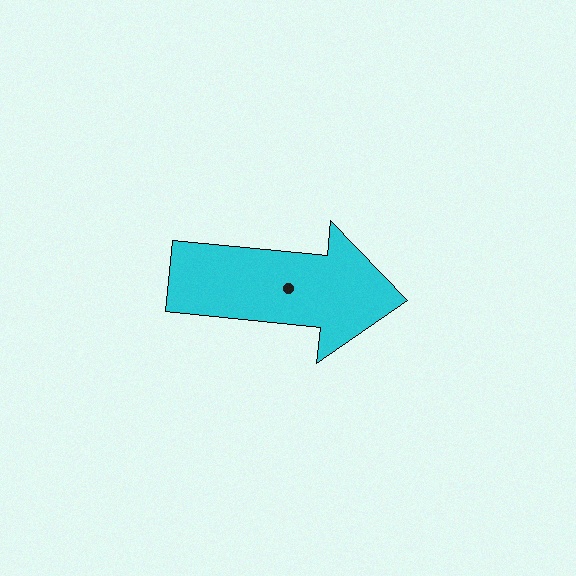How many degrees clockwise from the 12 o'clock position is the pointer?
Approximately 96 degrees.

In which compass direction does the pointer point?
East.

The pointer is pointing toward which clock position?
Roughly 3 o'clock.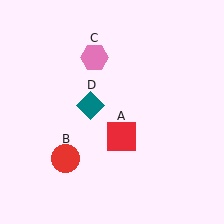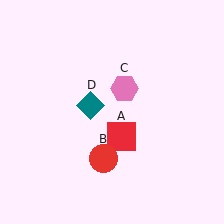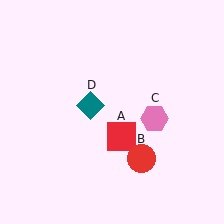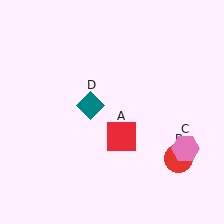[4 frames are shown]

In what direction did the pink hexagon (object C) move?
The pink hexagon (object C) moved down and to the right.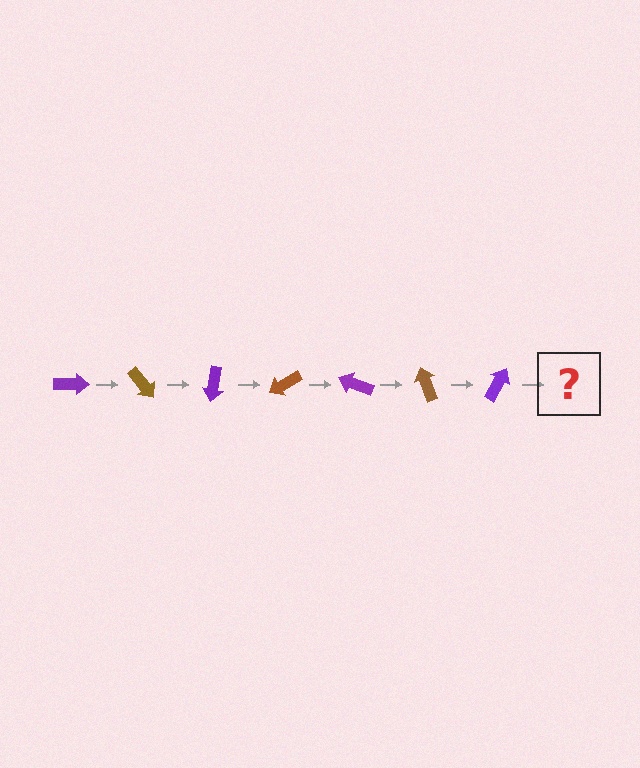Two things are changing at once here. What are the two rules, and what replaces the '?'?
The two rules are that it rotates 50 degrees each step and the color cycles through purple and brown. The '?' should be a brown arrow, rotated 350 degrees from the start.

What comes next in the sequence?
The next element should be a brown arrow, rotated 350 degrees from the start.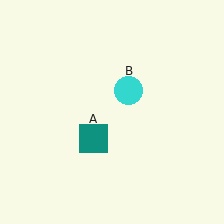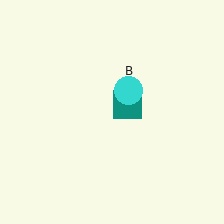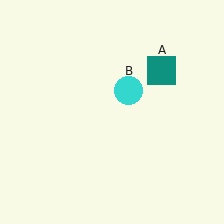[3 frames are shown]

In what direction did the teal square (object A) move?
The teal square (object A) moved up and to the right.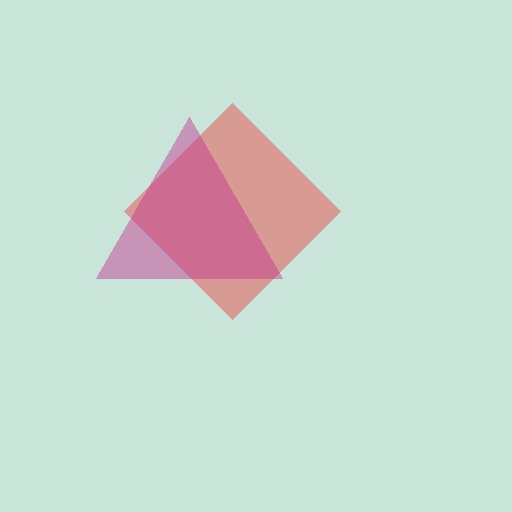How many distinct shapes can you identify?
There are 2 distinct shapes: a red diamond, a magenta triangle.